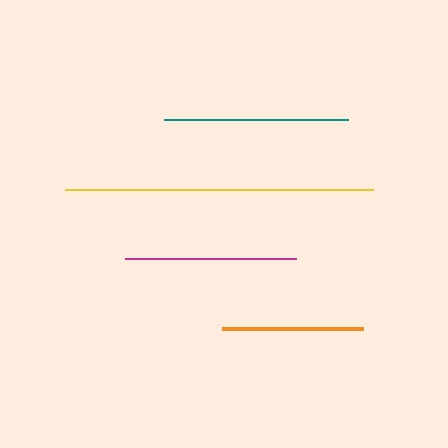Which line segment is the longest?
The yellow line is the longest at approximately 307 pixels.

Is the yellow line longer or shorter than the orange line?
The yellow line is longer than the orange line.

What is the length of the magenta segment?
The magenta segment is approximately 172 pixels long.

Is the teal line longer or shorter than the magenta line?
The teal line is longer than the magenta line.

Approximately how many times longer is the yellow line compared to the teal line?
The yellow line is approximately 1.7 times the length of the teal line.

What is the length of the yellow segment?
The yellow segment is approximately 307 pixels long.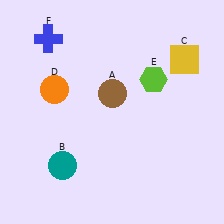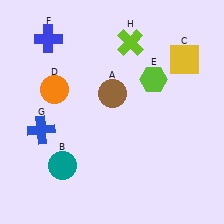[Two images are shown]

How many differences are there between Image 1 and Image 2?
There are 2 differences between the two images.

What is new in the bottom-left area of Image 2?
A blue cross (G) was added in the bottom-left area of Image 2.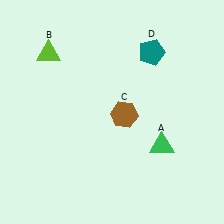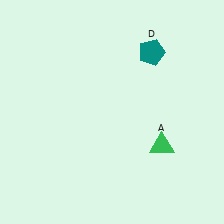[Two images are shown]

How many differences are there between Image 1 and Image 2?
There are 2 differences between the two images.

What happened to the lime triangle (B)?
The lime triangle (B) was removed in Image 2. It was in the top-left area of Image 1.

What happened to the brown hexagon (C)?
The brown hexagon (C) was removed in Image 2. It was in the bottom-right area of Image 1.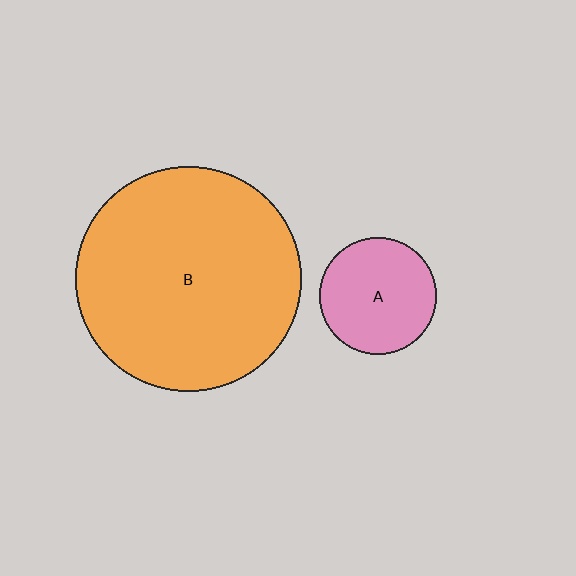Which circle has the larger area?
Circle B (orange).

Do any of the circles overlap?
No, none of the circles overlap.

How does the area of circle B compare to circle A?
Approximately 3.7 times.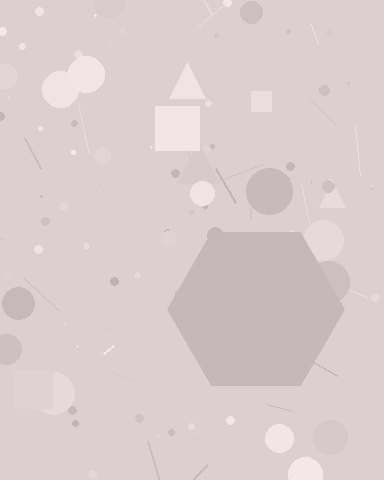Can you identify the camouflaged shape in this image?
The camouflaged shape is a hexagon.